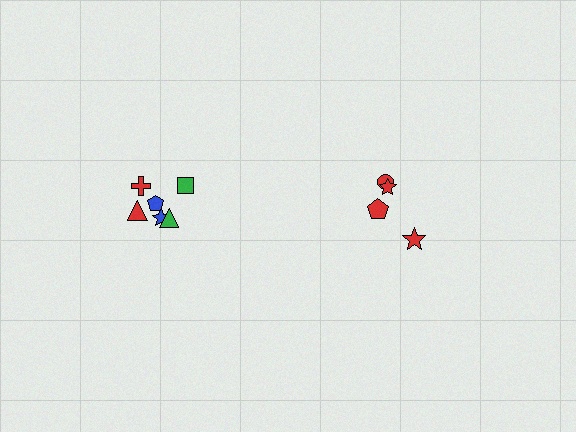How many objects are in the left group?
There are 6 objects.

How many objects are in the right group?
There are 4 objects.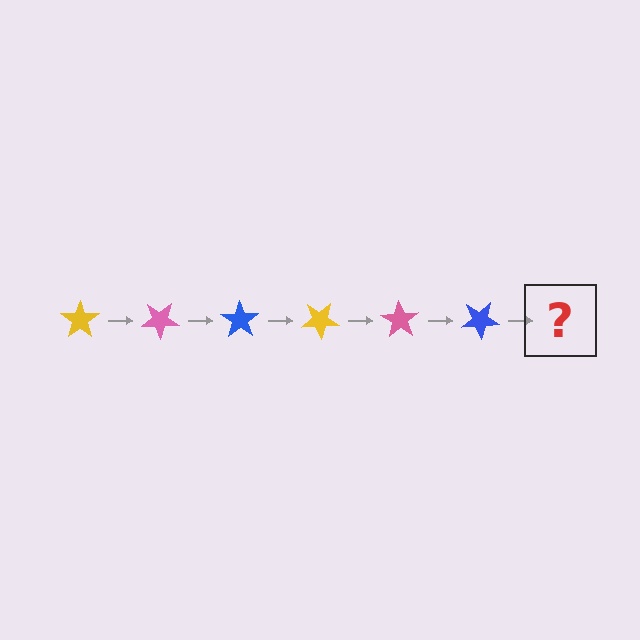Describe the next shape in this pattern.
It should be a yellow star, rotated 210 degrees from the start.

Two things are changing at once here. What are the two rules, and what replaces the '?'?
The two rules are that it rotates 35 degrees each step and the color cycles through yellow, pink, and blue. The '?' should be a yellow star, rotated 210 degrees from the start.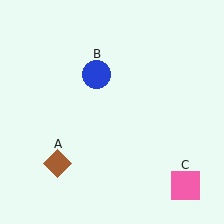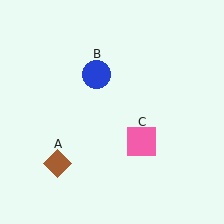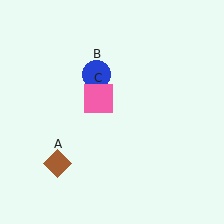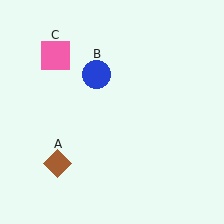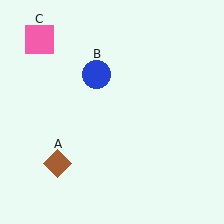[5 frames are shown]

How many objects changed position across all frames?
1 object changed position: pink square (object C).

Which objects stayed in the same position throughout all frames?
Brown diamond (object A) and blue circle (object B) remained stationary.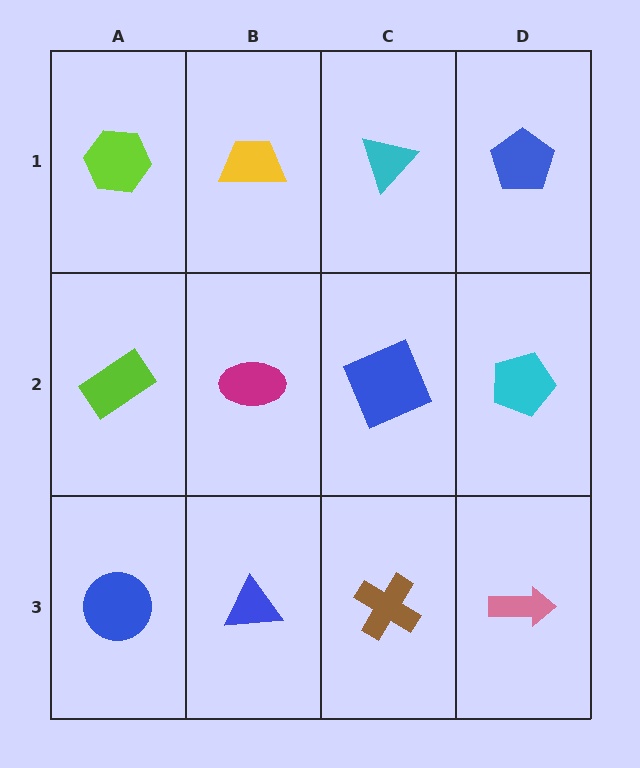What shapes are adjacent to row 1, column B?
A magenta ellipse (row 2, column B), a lime hexagon (row 1, column A), a cyan triangle (row 1, column C).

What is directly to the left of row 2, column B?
A lime rectangle.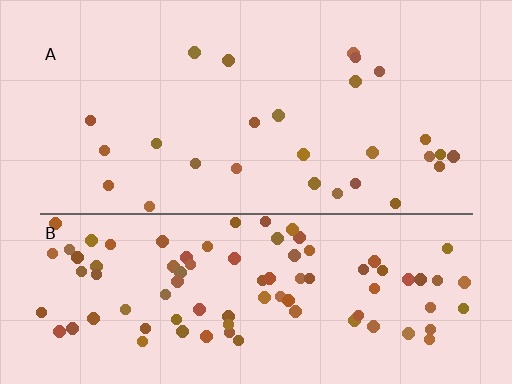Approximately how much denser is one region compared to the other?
Approximately 3.4× — region B over region A.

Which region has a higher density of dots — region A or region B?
B (the bottom).